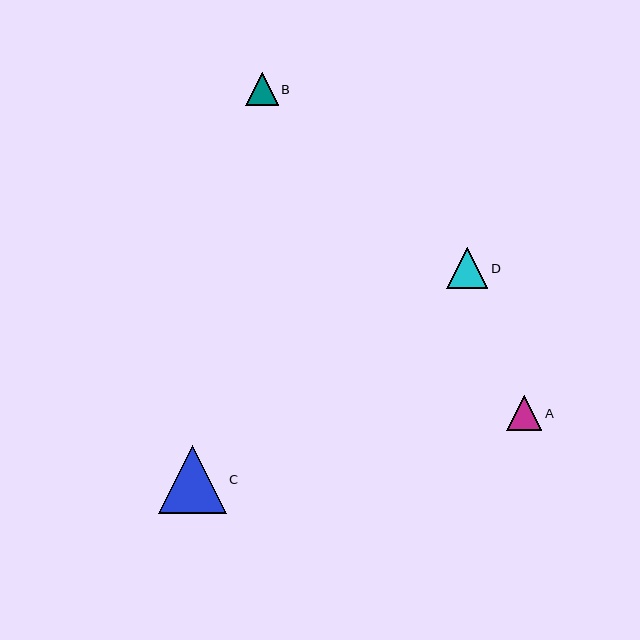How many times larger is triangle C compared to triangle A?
Triangle C is approximately 1.9 times the size of triangle A.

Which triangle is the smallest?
Triangle B is the smallest with a size of approximately 32 pixels.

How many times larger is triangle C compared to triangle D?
Triangle C is approximately 1.7 times the size of triangle D.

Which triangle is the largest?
Triangle C is the largest with a size of approximately 68 pixels.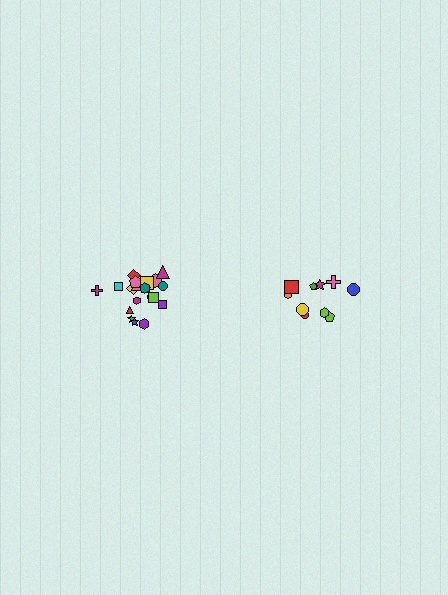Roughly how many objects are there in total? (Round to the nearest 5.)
Roughly 30 objects in total.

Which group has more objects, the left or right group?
The left group.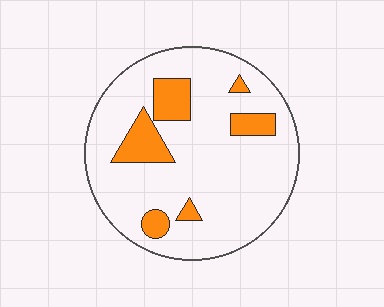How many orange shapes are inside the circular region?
6.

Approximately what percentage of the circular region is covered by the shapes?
Approximately 15%.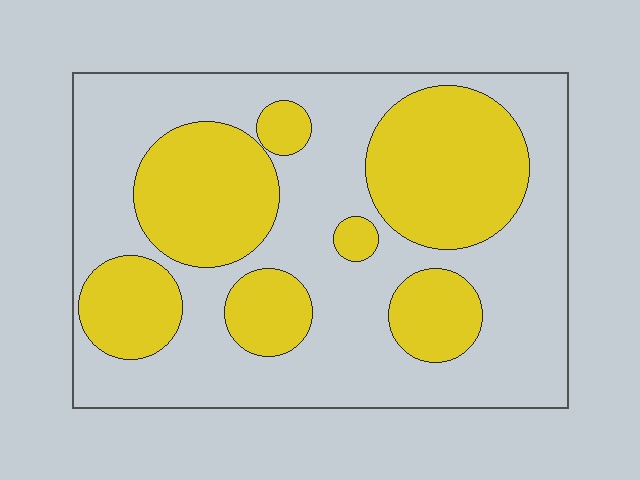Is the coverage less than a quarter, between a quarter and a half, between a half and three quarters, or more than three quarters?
Between a quarter and a half.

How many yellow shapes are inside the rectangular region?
7.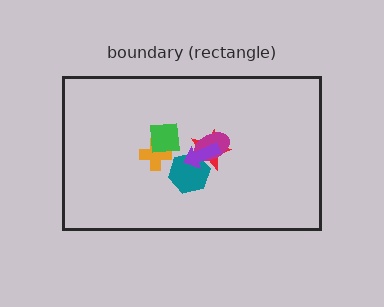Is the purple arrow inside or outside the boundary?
Inside.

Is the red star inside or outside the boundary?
Inside.